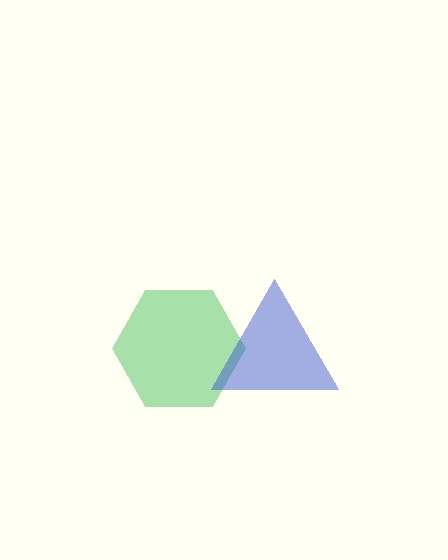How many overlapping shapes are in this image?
There are 2 overlapping shapes in the image.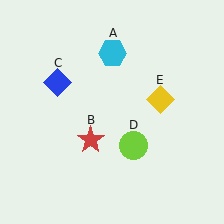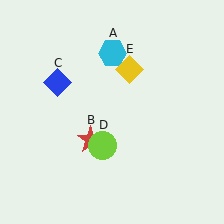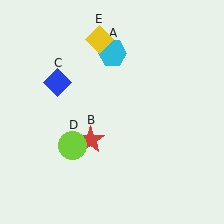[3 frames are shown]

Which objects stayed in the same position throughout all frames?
Cyan hexagon (object A) and red star (object B) and blue diamond (object C) remained stationary.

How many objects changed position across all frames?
2 objects changed position: lime circle (object D), yellow diamond (object E).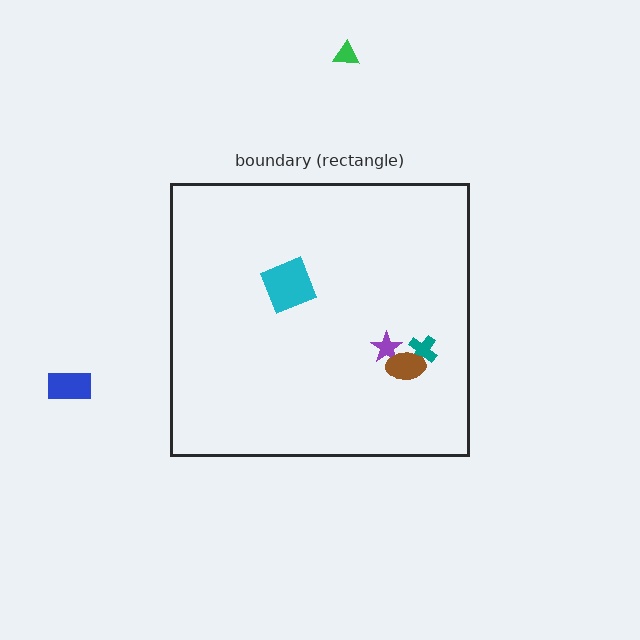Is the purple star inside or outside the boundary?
Inside.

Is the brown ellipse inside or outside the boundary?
Inside.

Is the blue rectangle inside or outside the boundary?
Outside.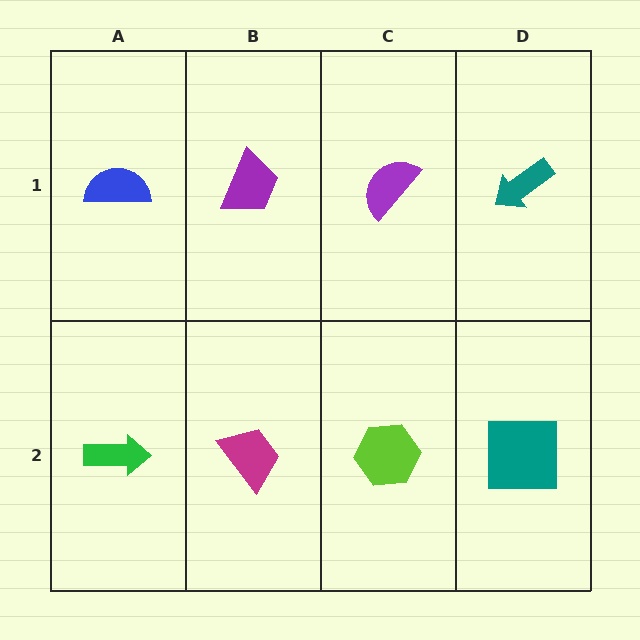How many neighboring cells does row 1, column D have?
2.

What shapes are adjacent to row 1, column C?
A lime hexagon (row 2, column C), a purple trapezoid (row 1, column B), a teal arrow (row 1, column D).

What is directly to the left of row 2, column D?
A lime hexagon.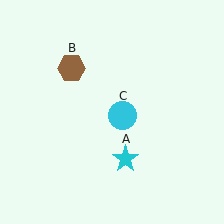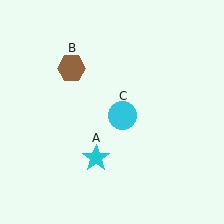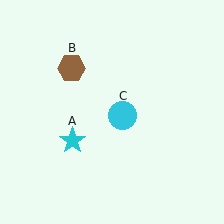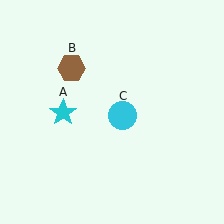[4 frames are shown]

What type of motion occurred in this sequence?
The cyan star (object A) rotated clockwise around the center of the scene.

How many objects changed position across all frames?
1 object changed position: cyan star (object A).